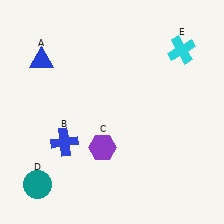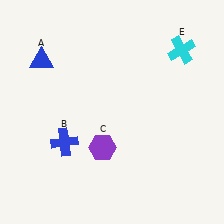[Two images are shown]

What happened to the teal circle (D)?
The teal circle (D) was removed in Image 2. It was in the bottom-left area of Image 1.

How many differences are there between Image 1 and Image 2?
There is 1 difference between the two images.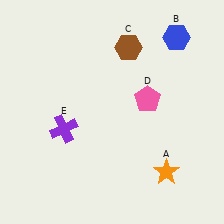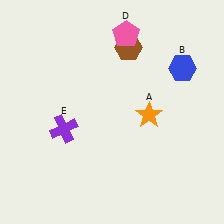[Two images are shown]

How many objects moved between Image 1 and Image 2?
3 objects moved between the two images.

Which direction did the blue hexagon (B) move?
The blue hexagon (B) moved down.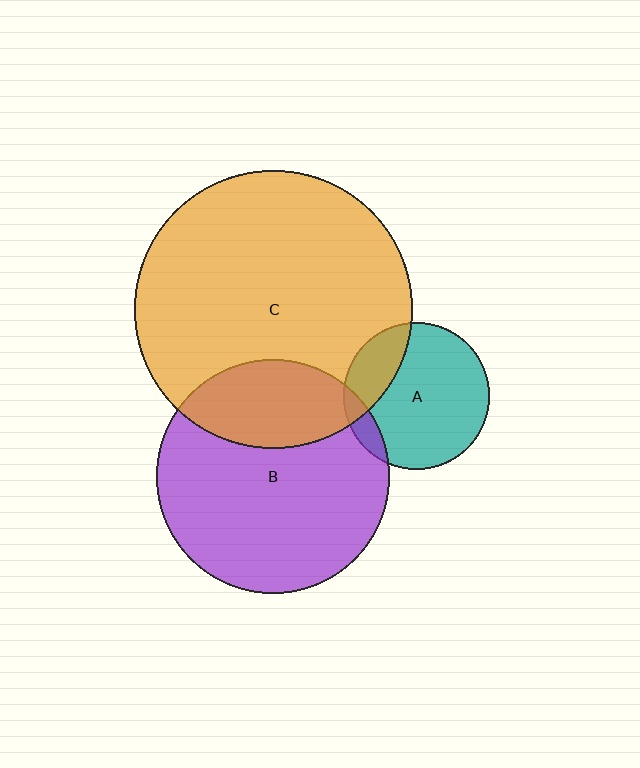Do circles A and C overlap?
Yes.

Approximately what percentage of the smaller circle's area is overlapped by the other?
Approximately 25%.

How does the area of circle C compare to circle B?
Approximately 1.4 times.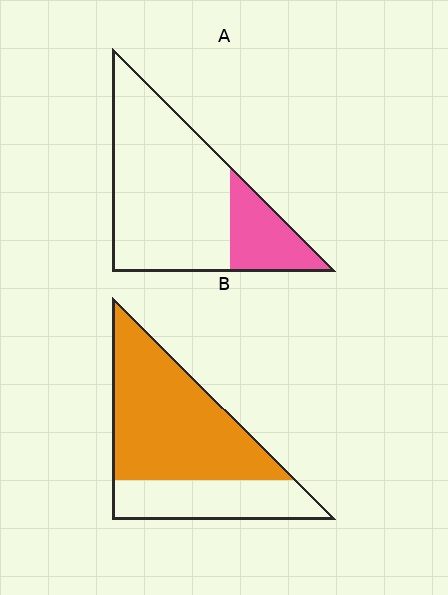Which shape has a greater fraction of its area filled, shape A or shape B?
Shape B.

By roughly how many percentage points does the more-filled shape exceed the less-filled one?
By roughly 45 percentage points (B over A).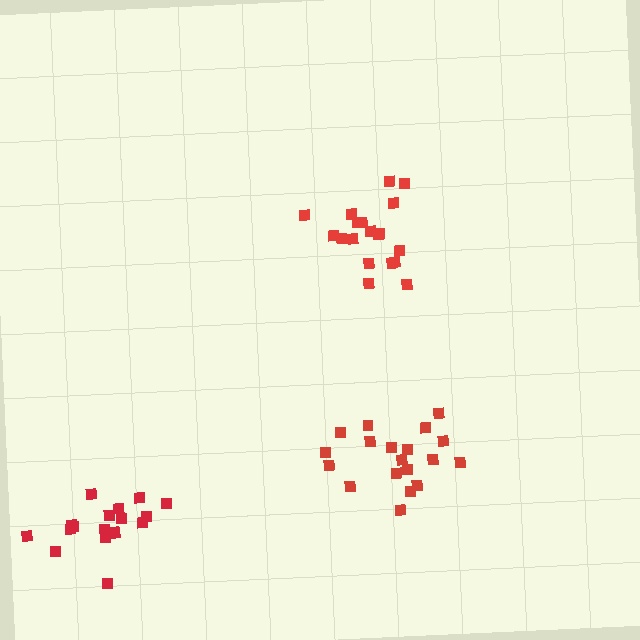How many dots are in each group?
Group 1: 19 dots, Group 2: 18 dots, Group 3: 19 dots (56 total).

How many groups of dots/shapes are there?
There are 3 groups.